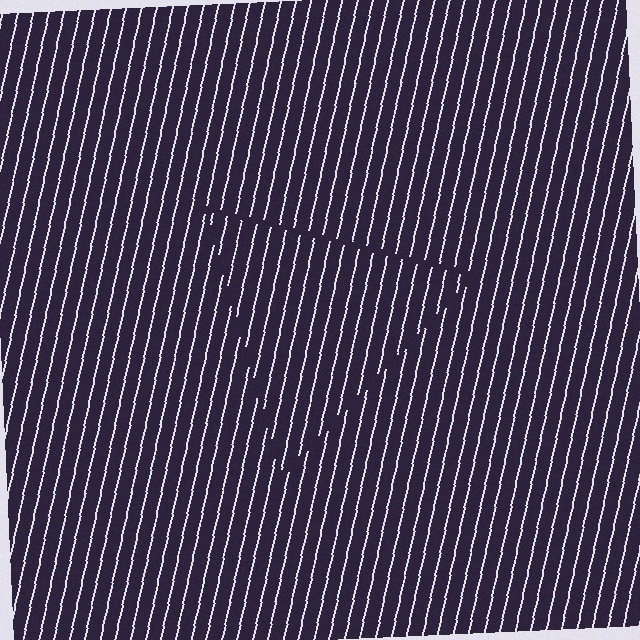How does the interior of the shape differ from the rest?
The interior of the shape contains the same grating, shifted by half a period — the contour is defined by the phase discontinuity where line-ends from the inner and outer gratings abut.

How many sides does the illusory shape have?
3 sides — the line-ends trace a triangle.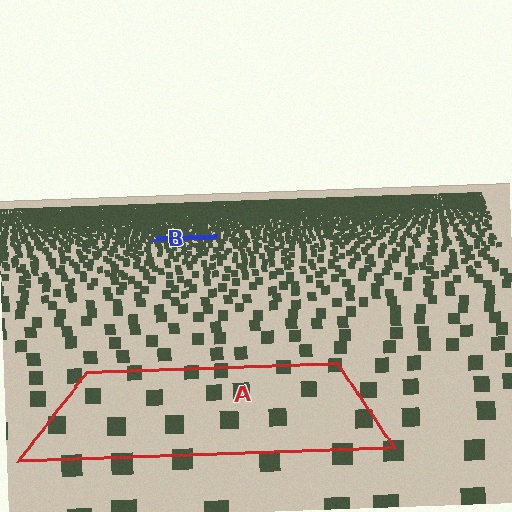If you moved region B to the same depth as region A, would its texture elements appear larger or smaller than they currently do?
They would appear larger. At a closer depth, the same texture elements are projected at a bigger on-screen size.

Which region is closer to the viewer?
Region A is closer. The texture elements there are larger and more spread out.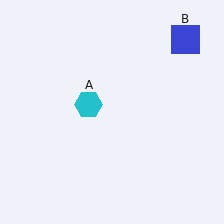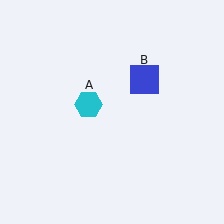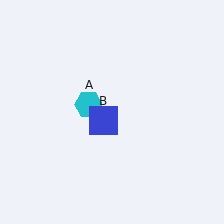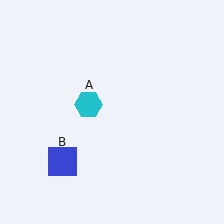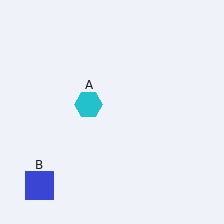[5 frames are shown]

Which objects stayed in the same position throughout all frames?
Cyan hexagon (object A) remained stationary.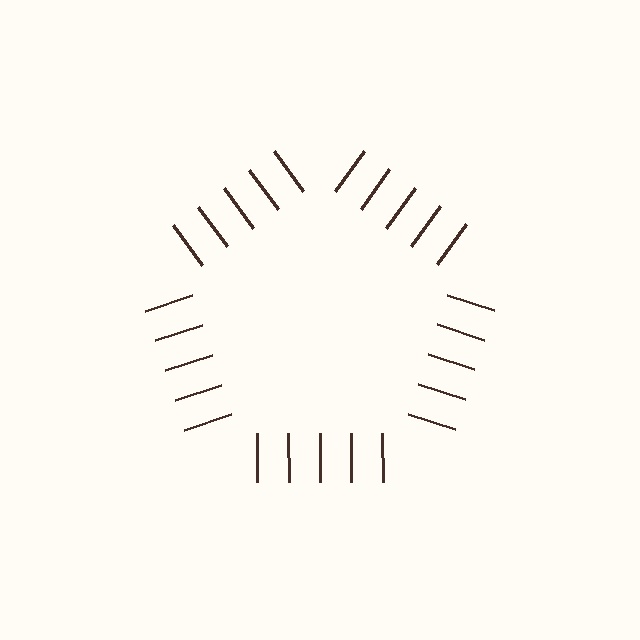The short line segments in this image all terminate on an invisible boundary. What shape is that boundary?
An illusory pentagon — the line segments terminate on its edges but no continuous stroke is drawn.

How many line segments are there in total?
25 — 5 along each of the 5 edges.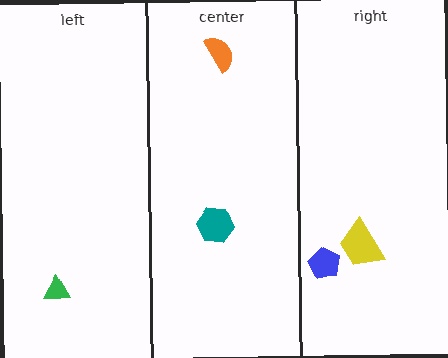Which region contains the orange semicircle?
The center region.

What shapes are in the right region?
The blue pentagon, the yellow trapezoid.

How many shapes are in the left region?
1.